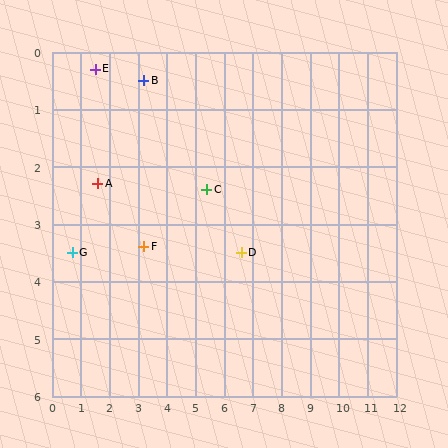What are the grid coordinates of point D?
Point D is at approximately (6.6, 3.5).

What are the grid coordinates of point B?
Point B is at approximately (3.2, 0.5).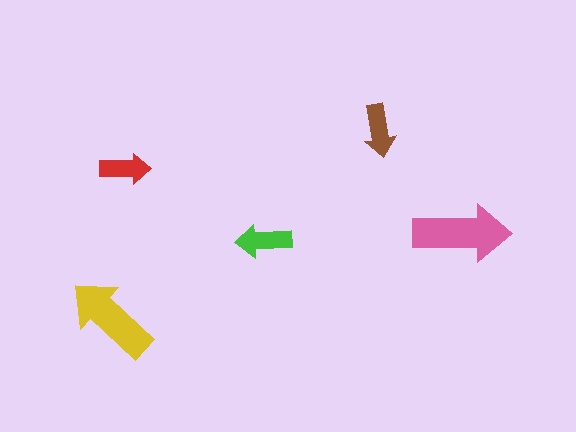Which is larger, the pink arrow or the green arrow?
The pink one.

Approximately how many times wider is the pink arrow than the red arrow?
About 2 times wider.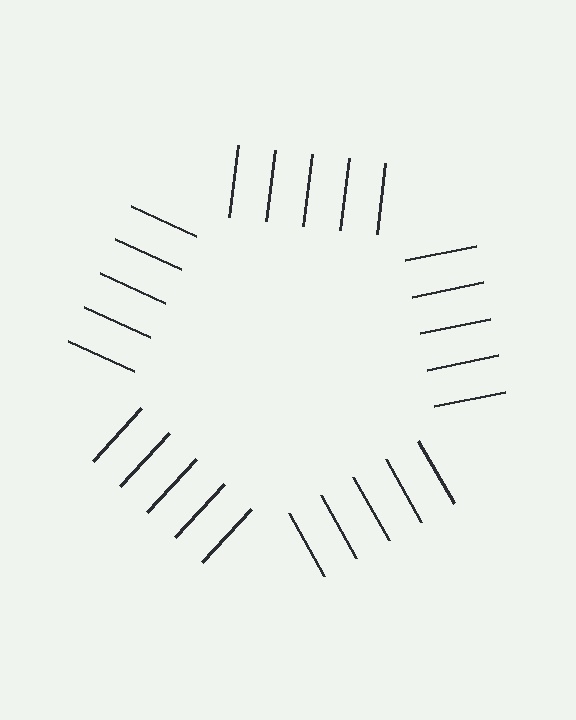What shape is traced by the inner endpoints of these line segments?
An illusory pentagon — the line segments terminate on its edges but no continuous stroke is drawn.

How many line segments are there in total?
25 — 5 along each of the 5 edges.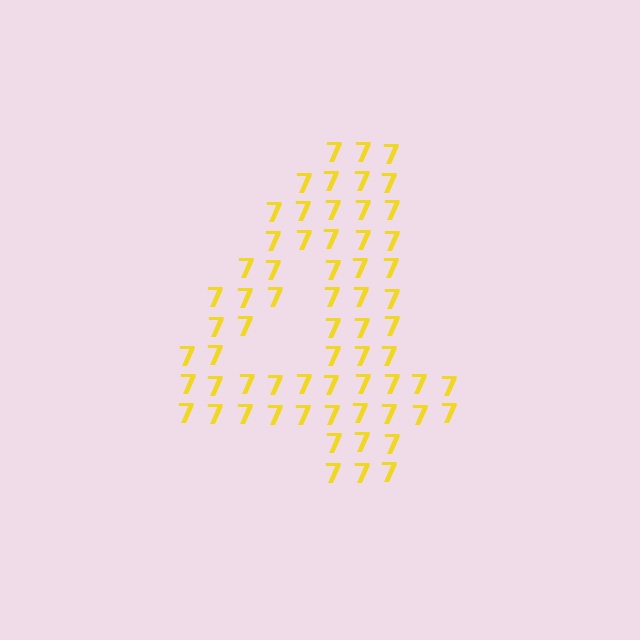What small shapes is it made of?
It is made of small digit 7's.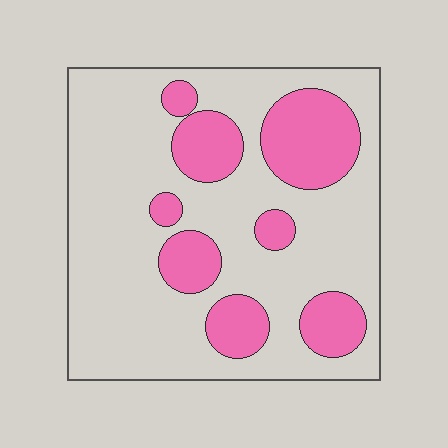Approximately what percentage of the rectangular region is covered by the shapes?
Approximately 25%.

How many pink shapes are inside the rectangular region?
8.